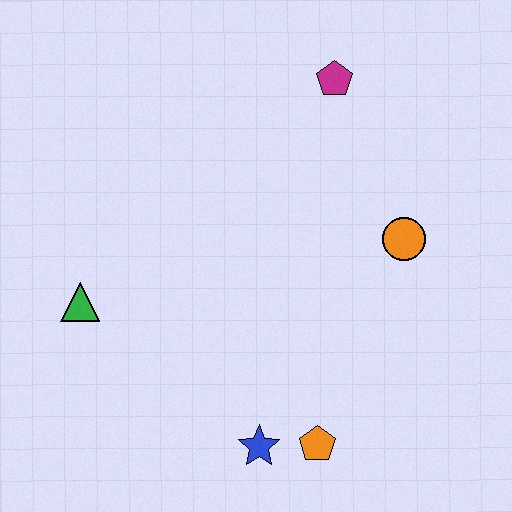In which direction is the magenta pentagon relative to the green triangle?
The magenta pentagon is to the right of the green triangle.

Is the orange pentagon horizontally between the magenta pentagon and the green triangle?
Yes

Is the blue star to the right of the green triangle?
Yes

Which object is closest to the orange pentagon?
The blue star is closest to the orange pentagon.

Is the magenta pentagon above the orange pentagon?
Yes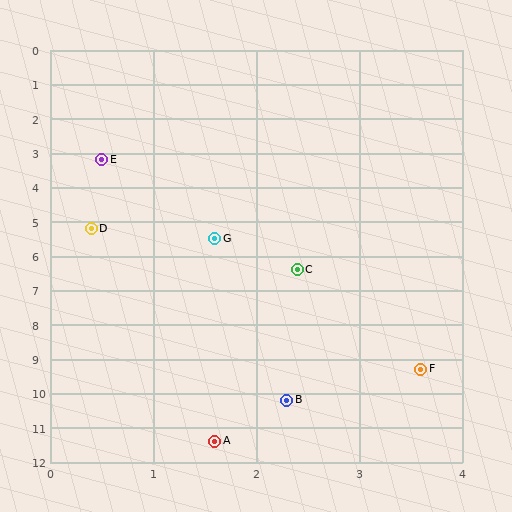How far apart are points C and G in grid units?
Points C and G are about 1.2 grid units apart.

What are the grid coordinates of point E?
Point E is at approximately (0.5, 3.2).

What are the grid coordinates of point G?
Point G is at approximately (1.6, 5.5).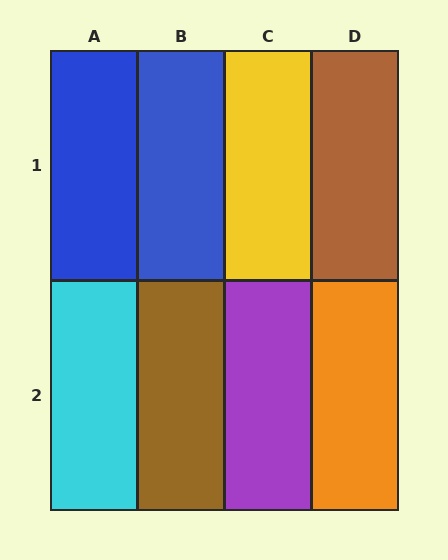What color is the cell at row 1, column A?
Blue.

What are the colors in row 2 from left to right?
Cyan, brown, purple, orange.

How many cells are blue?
2 cells are blue.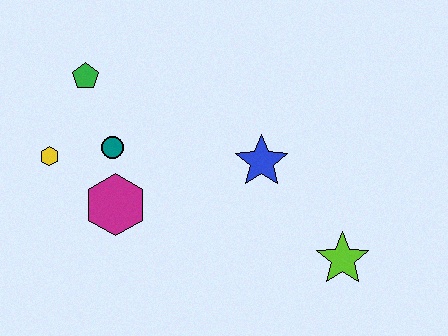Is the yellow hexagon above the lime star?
Yes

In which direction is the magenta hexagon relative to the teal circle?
The magenta hexagon is below the teal circle.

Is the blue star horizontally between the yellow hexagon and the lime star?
Yes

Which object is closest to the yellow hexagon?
The teal circle is closest to the yellow hexagon.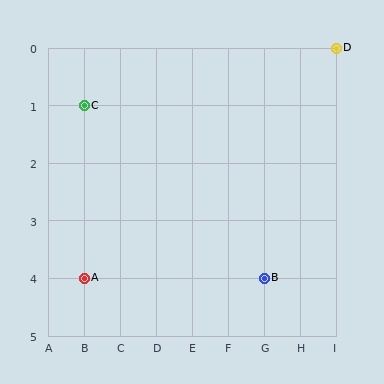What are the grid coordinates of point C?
Point C is at grid coordinates (B, 1).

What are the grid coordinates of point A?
Point A is at grid coordinates (B, 4).